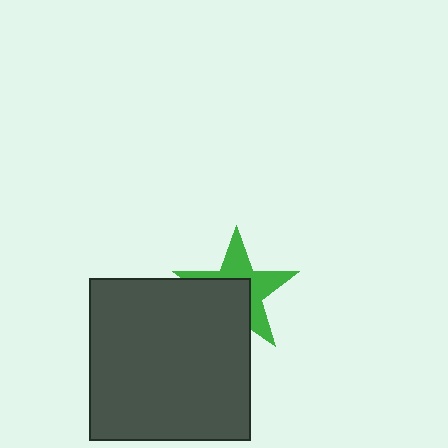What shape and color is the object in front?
The object in front is a dark gray square.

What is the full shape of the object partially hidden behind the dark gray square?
The partially hidden object is a green star.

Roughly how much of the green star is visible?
About half of it is visible (roughly 50%).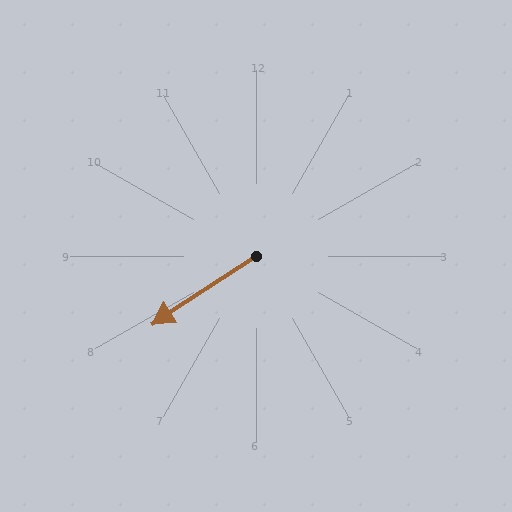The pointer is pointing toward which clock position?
Roughly 8 o'clock.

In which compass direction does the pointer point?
Southwest.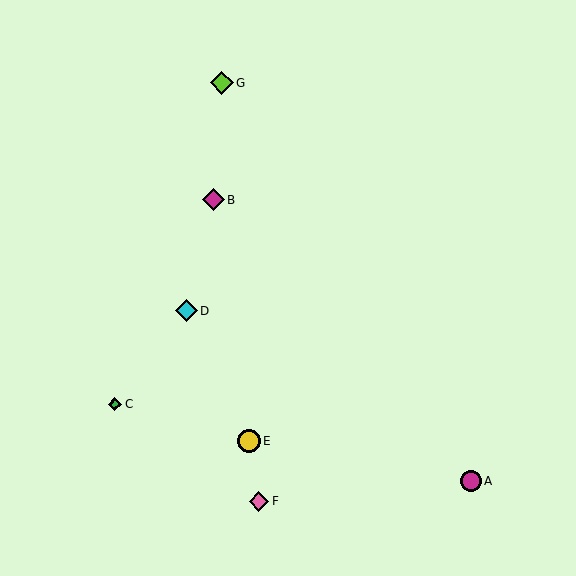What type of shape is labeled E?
Shape E is a yellow circle.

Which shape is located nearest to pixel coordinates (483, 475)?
The magenta circle (labeled A) at (471, 481) is nearest to that location.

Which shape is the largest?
The lime diamond (labeled G) is the largest.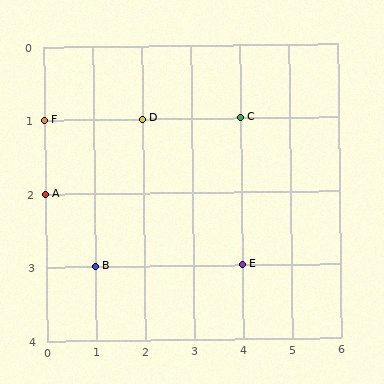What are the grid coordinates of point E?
Point E is at grid coordinates (4, 3).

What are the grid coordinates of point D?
Point D is at grid coordinates (2, 1).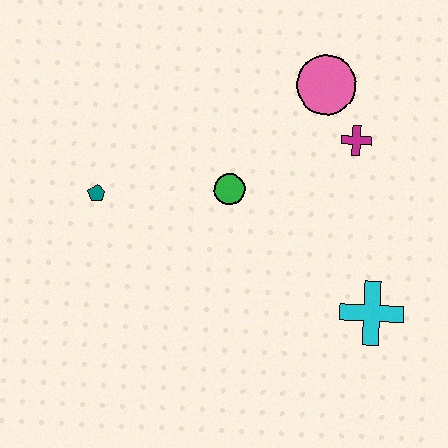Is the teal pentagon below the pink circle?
Yes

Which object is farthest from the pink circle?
The teal pentagon is farthest from the pink circle.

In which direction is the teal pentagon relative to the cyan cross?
The teal pentagon is to the left of the cyan cross.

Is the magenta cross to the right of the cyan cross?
No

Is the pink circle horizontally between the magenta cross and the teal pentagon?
Yes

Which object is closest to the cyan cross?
The magenta cross is closest to the cyan cross.